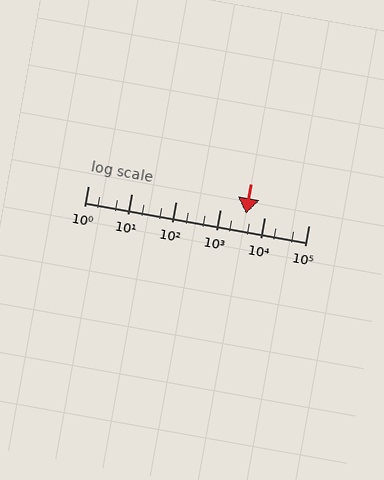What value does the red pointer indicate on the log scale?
The pointer indicates approximately 3800.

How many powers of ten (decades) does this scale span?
The scale spans 5 decades, from 1 to 100000.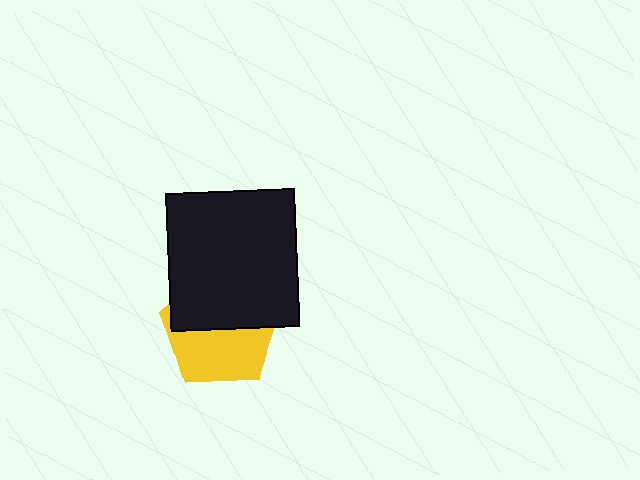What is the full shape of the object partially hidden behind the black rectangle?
The partially hidden object is a yellow pentagon.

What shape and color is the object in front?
The object in front is a black rectangle.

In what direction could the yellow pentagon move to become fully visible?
The yellow pentagon could move down. That would shift it out from behind the black rectangle entirely.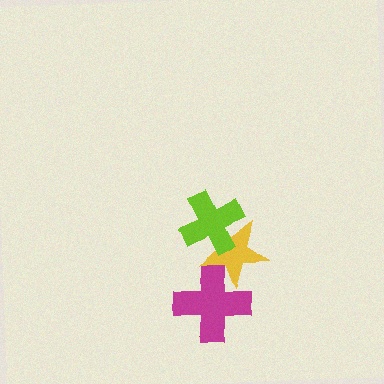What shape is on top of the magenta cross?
The yellow star is on top of the magenta cross.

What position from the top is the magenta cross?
The magenta cross is 3rd from the top.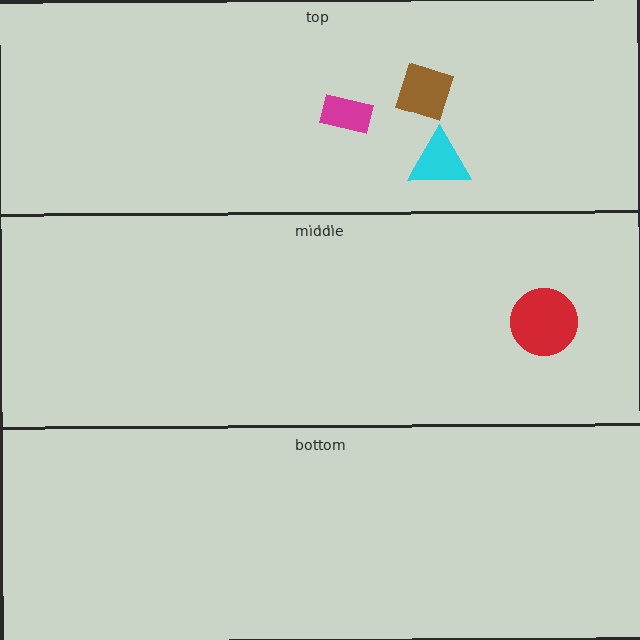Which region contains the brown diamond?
The top region.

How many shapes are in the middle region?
1.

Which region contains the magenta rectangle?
The top region.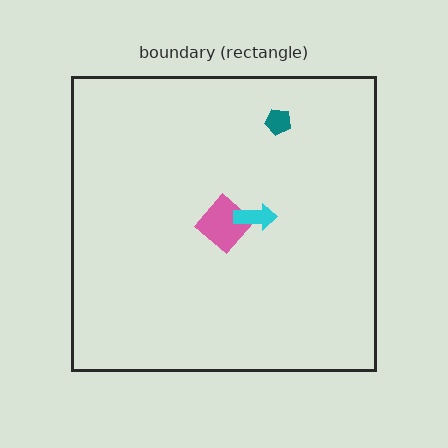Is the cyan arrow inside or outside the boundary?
Inside.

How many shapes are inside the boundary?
3 inside, 0 outside.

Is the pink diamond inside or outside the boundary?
Inside.